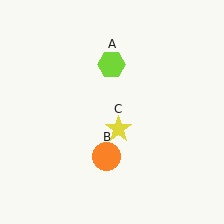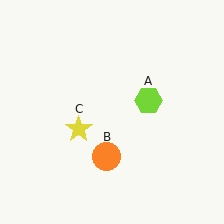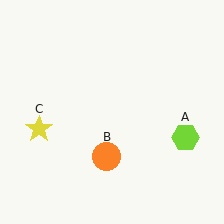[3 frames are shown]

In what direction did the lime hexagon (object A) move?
The lime hexagon (object A) moved down and to the right.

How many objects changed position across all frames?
2 objects changed position: lime hexagon (object A), yellow star (object C).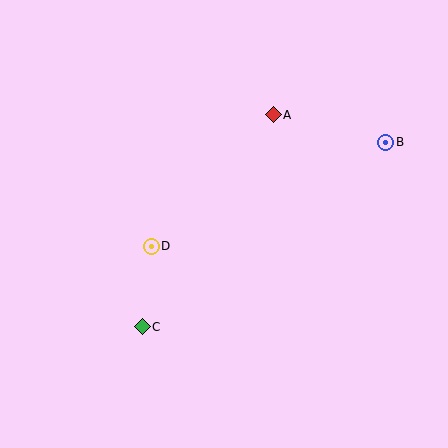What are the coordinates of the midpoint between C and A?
The midpoint between C and A is at (208, 221).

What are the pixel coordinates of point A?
Point A is at (273, 115).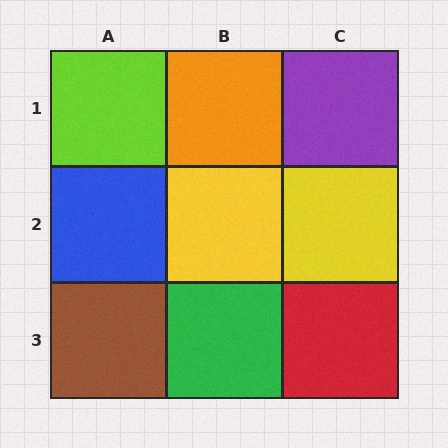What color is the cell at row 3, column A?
Brown.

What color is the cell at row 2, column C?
Yellow.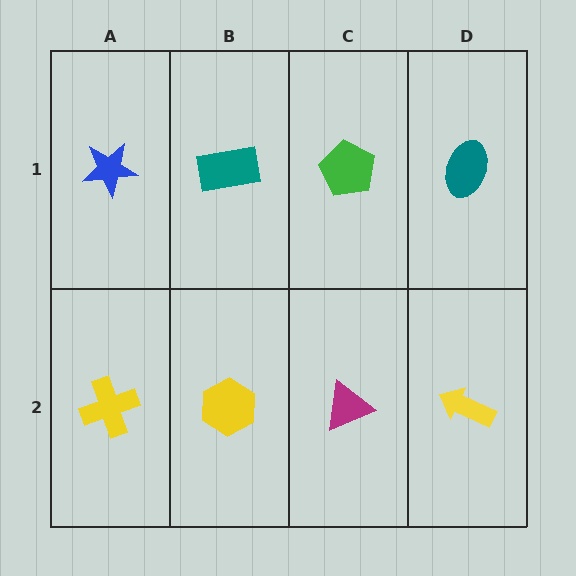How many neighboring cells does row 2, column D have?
2.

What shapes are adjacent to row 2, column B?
A teal rectangle (row 1, column B), a yellow cross (row 2, column A), a magenta triangle (row 2, column C).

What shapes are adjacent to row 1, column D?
A yellow arrow (row 2, column D), a green pentagon (row 1, column C).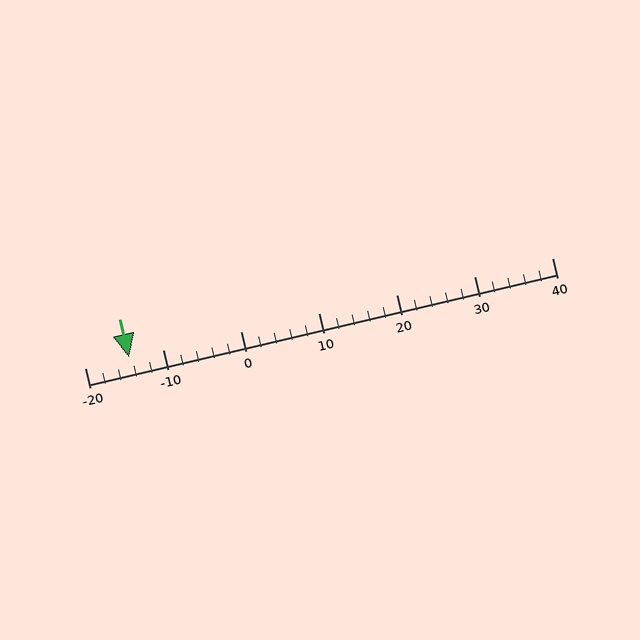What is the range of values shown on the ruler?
The ruler shows values from -20 to 40.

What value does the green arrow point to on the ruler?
The green arrow points to approximately -14.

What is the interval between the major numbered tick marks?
The major tick marks are spaced 10 units apart.